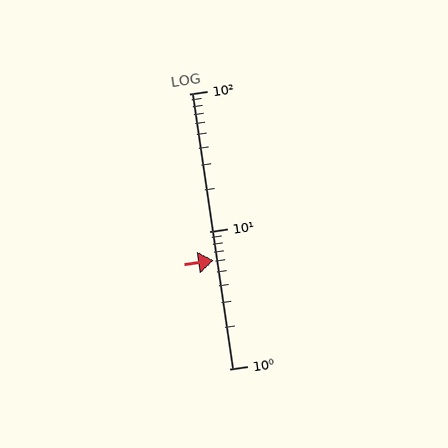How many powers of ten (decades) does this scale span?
The scale spans 2 decades, from 1 to 100.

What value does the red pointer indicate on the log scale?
The pointer indicates approximately 6.1.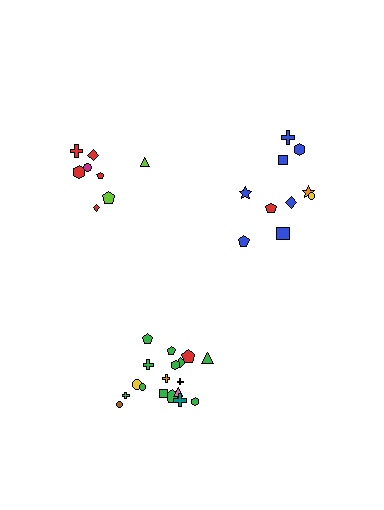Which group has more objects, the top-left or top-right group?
The top-right group.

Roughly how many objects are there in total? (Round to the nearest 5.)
Roughly 35 objects in total.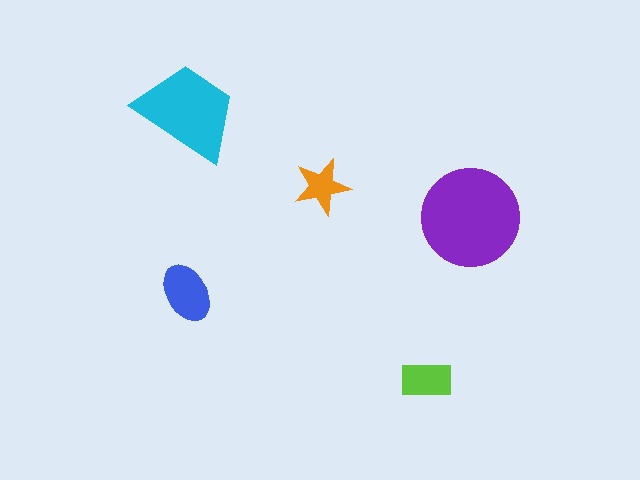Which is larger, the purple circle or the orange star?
The purple circle.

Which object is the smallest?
The orange star.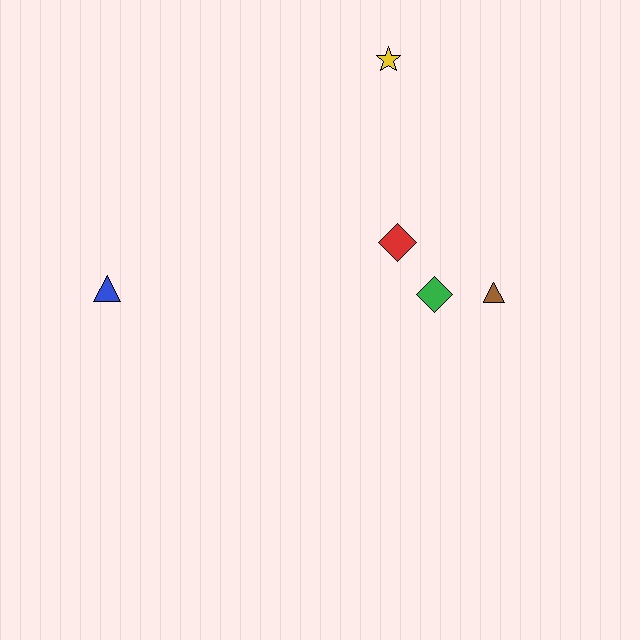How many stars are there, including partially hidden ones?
There is 1 star.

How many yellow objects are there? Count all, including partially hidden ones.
There is 1 yellow object.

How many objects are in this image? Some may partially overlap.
There are 5 objects.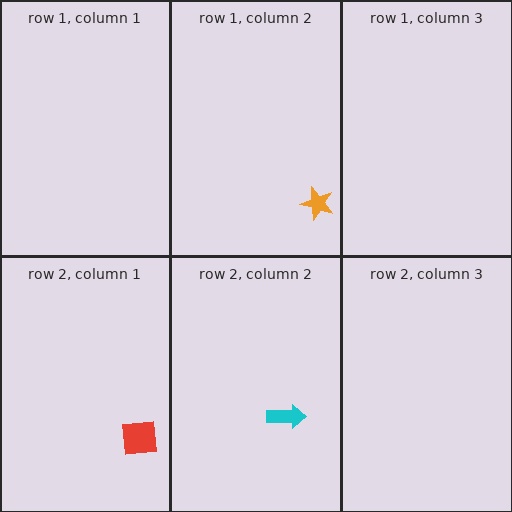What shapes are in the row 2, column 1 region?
The red square.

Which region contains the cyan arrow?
The row 2, column 2 region.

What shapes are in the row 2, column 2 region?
The cyan arrow.